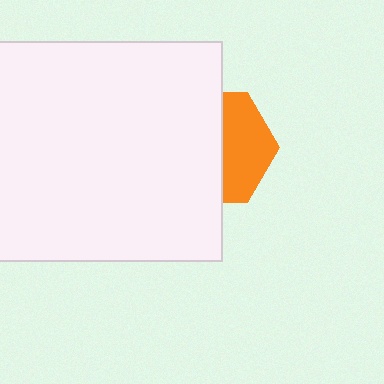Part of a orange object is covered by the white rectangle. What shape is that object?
It is a hexagon.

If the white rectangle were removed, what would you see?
You would see the complete orange hexagon.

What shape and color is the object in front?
The object in front is a white rectangle.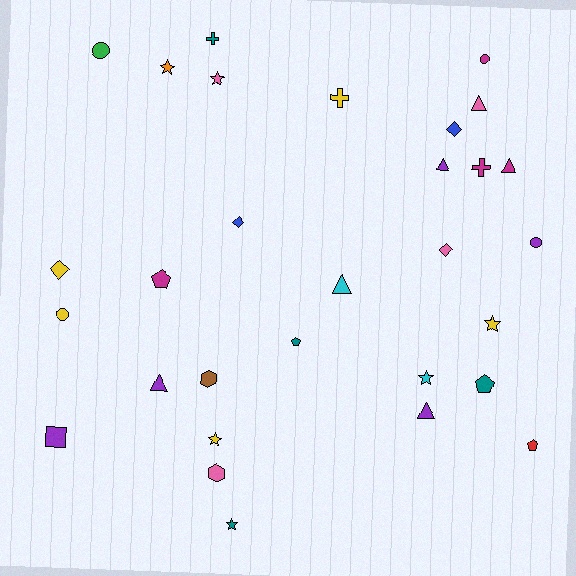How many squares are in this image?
There is 1 square.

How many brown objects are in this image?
There is 1 brown object.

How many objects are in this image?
There are 30 objects.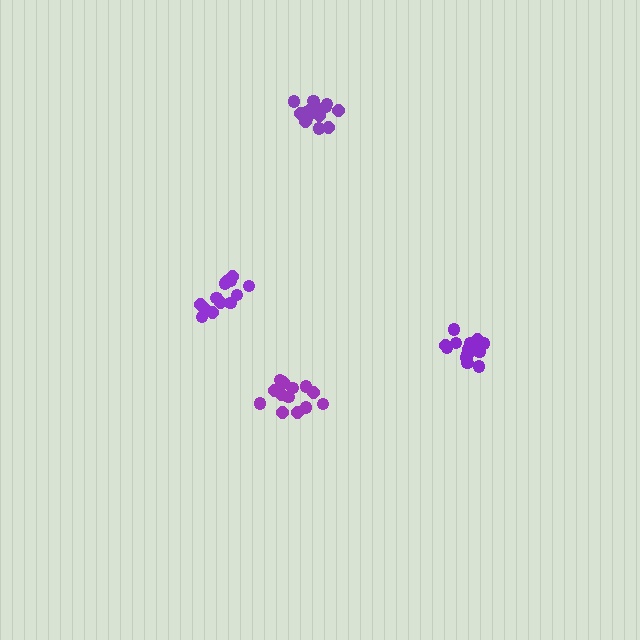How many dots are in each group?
Group 1: 13 dots, Group 2: 14 dots, Group 3: 14 dots, Group 4: 17 dots (58 total).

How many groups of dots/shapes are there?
There are 4 groups.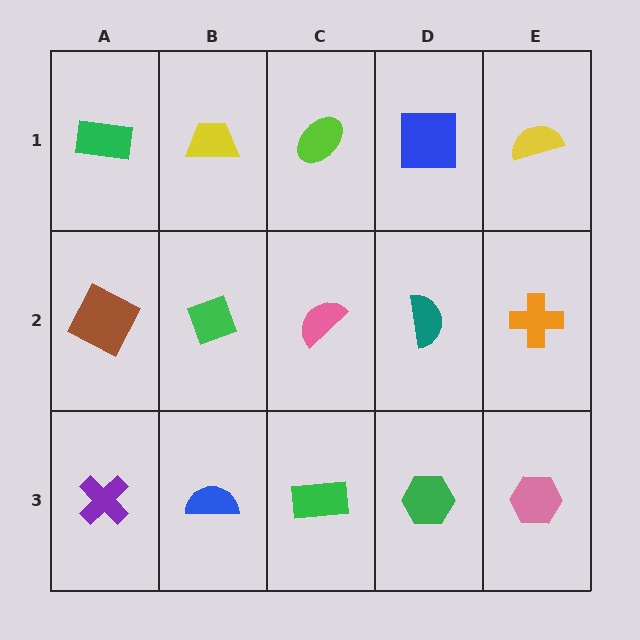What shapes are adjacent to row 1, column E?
An orange cross (row 2, column E), a blue square (row 1, column D).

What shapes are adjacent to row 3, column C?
A pink semicircle (row 2, column C), a blue semicircle (row 3, column B), a green hexagon (row 3, column D).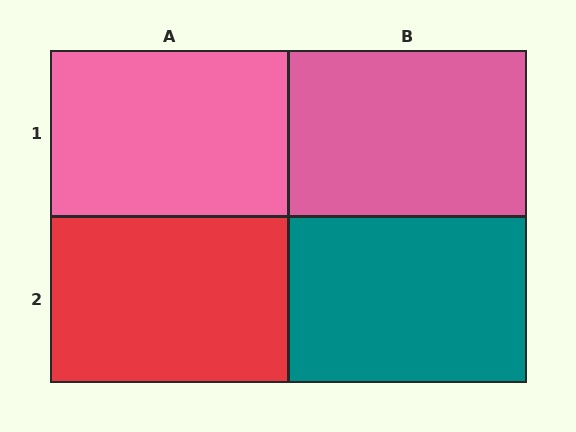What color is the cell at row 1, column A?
Pink.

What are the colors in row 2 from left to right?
Red, teal.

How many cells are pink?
2 cells are pink.